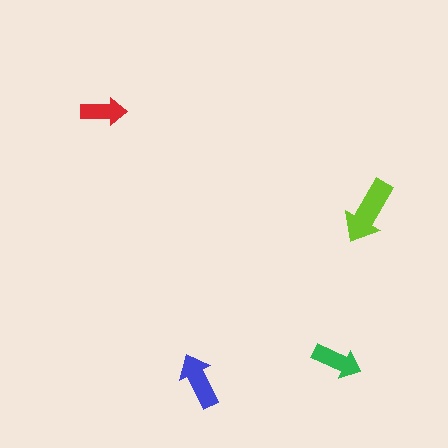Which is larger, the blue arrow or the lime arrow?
The lime one.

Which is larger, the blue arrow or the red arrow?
The blue one.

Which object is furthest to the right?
The lime arrow is rightmost.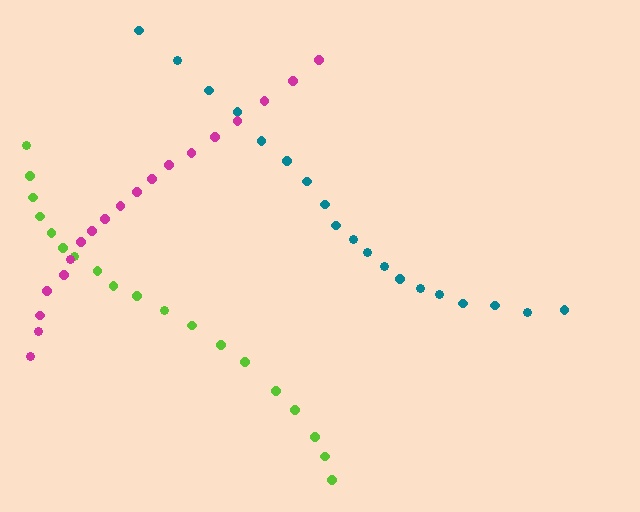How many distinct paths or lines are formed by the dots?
There are 3 distinct paths.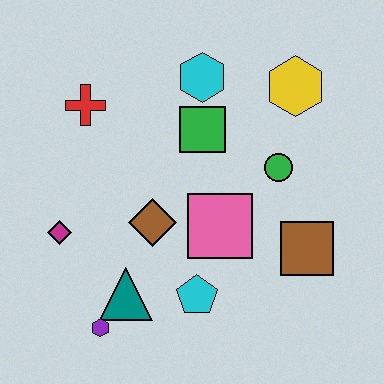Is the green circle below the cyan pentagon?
No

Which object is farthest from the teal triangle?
The yellow hexagon is farthest from the teal triangle.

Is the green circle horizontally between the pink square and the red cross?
No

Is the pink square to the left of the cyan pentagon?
No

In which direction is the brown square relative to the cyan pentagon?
The brown square is to the right of the cyan pentagon.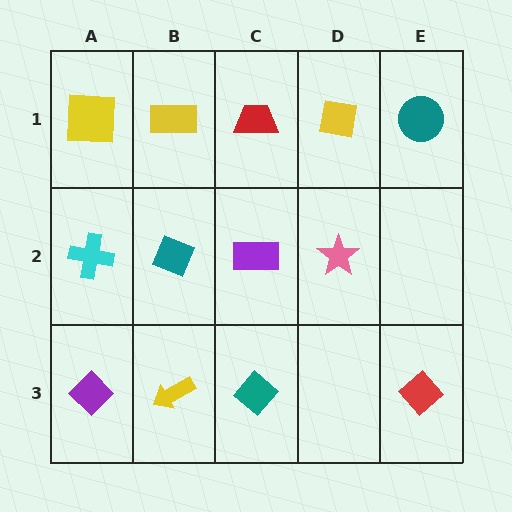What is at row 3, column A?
A purple diamond.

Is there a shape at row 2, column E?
No, that cell is empty.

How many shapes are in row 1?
5 shapes.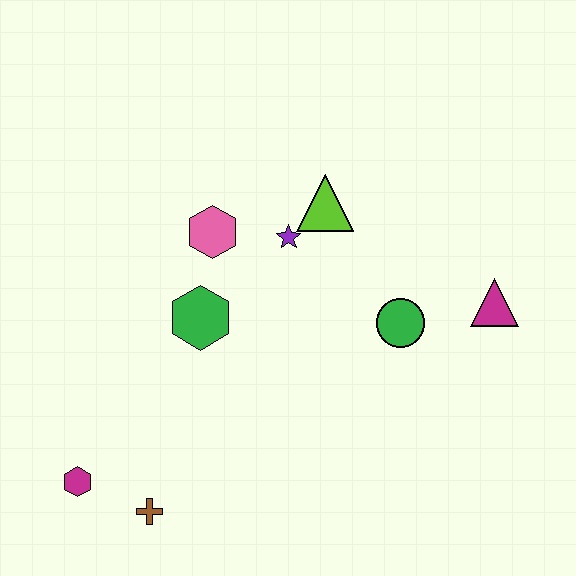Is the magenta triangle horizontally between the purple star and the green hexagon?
No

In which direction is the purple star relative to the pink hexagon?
The purple star is to the right of the pink hexagon.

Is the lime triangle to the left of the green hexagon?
No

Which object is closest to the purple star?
The lime triangle is closest to the purple star.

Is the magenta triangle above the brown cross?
Yes